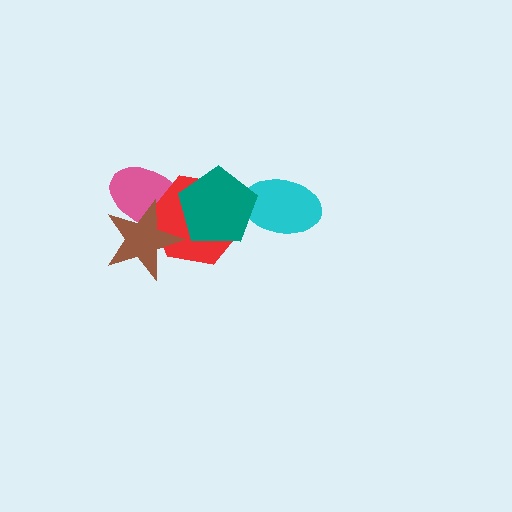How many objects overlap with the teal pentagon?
3 objects overlap with the teal pentagon.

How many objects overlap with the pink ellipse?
3 objects overlap with the pink ellipse.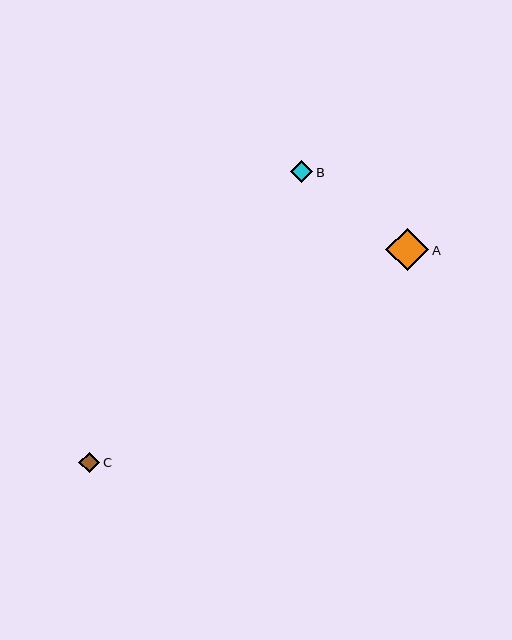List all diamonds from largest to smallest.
From largest to smallest: A, B, C.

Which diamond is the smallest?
Diamond C is the smallest with a size of approximately 21 pixels.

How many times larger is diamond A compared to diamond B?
Diamond A is approximately 1.9 times the size of diamond B.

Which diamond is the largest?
Diamond A is the largest with a size of approximately 43 pixels.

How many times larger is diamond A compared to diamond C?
Diamond A is approximately 2.0 times the size of diamond C.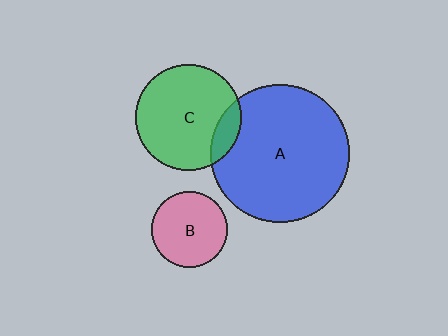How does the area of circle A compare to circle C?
Approximately 1.7 times.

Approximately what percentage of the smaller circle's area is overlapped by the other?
Approximately 15%.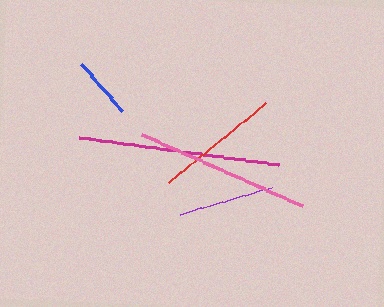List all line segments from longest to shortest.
From longest to shortest: magenta, pink, red, purple, blue.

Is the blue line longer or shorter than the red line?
The red line is longer than the blue line.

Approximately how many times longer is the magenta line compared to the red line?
The magenta line is approximately 1.6 times the length of the red line.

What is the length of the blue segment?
The blue segment is approximately 63 pixels long.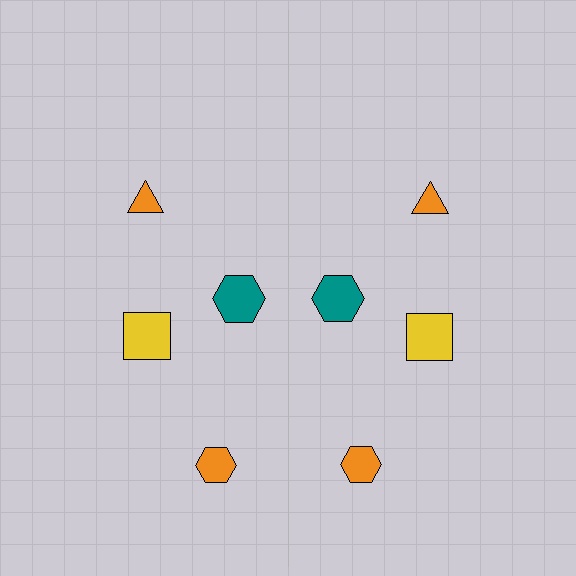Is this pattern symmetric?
Yes, this pattern has bilateral (reflection) symmetry.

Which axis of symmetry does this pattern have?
The pattern has a vertical axis of symmetry running through the center of the image.